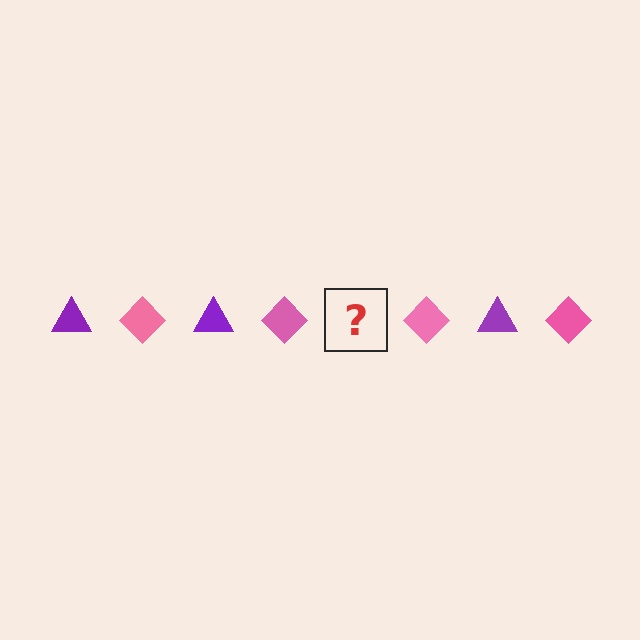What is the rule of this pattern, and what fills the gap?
The rule is that the pattern alternates between purple triangle and pink diamond. The gap should be filled with a purple triangle.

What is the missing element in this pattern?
The missing element is a purple triangle.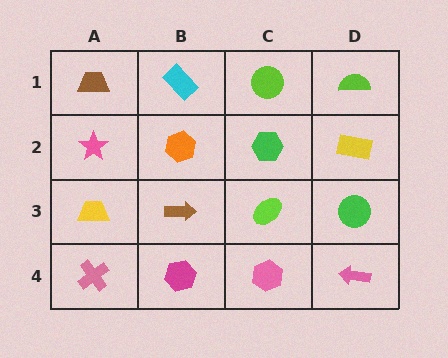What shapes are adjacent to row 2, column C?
A lime circle (row 1, column C), a lime ellipse (row 3, column C), an orange hexagon (row 2, column B), a yellow rectangle (row 2, column D).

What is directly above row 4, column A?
A yellow trapezoid.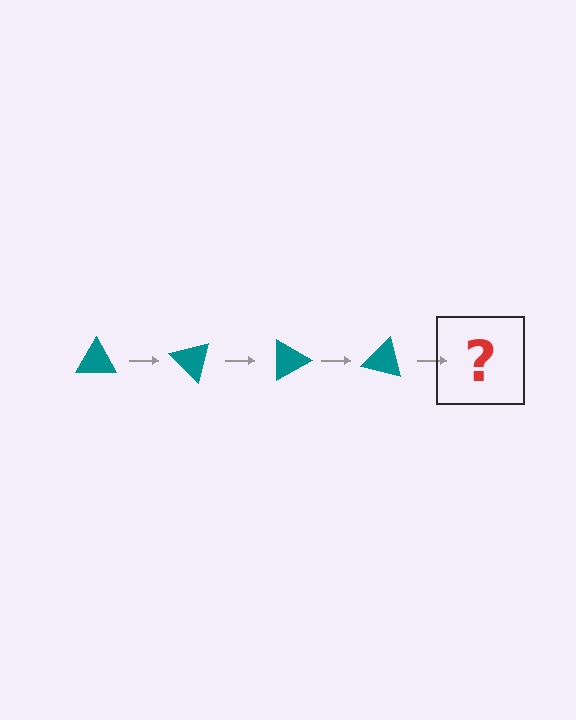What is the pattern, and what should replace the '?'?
The pattern is that the triangle rotates 45 degrees each step. The '?' should be a teal triangle rotated 180 degrees.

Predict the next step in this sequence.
The next step is a teal triangle rotated 180 degrees.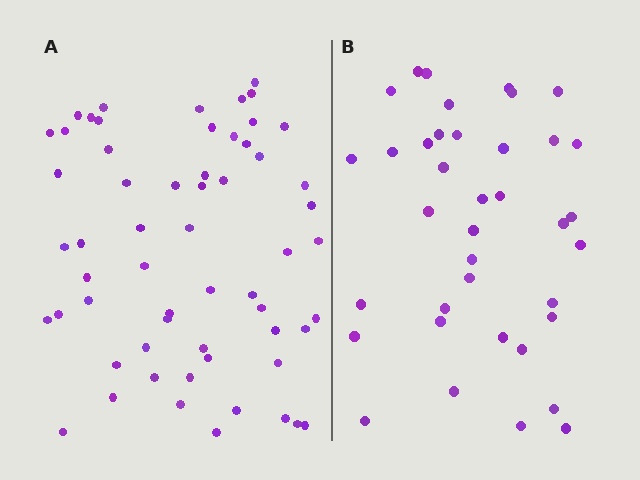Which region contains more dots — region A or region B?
Region A (the left region) has more dots.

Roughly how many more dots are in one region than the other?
Region A has approximately 20 more dots than region B.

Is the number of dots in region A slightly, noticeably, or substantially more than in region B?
Region A has substantially more. The ratio is roughly 1.6 to 1.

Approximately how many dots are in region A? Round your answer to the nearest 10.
About 60 dots. (The exact count is 59, which rounds to 60.)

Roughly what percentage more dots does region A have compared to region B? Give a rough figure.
About 55% more.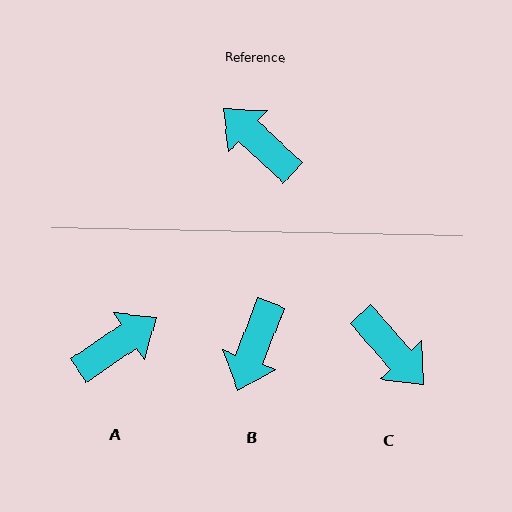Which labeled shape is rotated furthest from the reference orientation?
C, about 174 degrees away.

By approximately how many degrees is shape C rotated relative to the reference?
Approximately 174 degrees counter-clockwise.